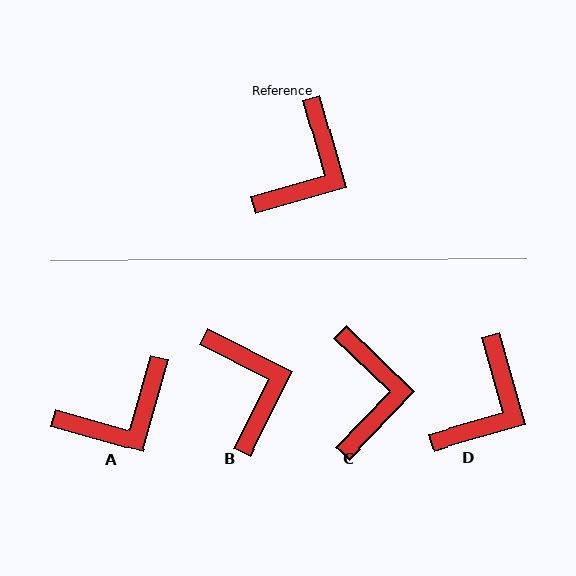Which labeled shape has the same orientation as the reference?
D.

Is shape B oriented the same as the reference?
No, it is off by about 47 degrees.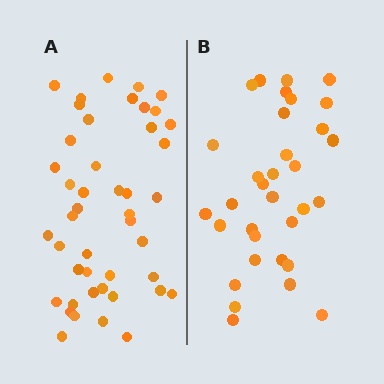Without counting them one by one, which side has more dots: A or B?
Region A (the left region) has more dots.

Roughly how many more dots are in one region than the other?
Region A has roughly 12 or so more dots than region B.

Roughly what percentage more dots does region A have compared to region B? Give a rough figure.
About 35% more.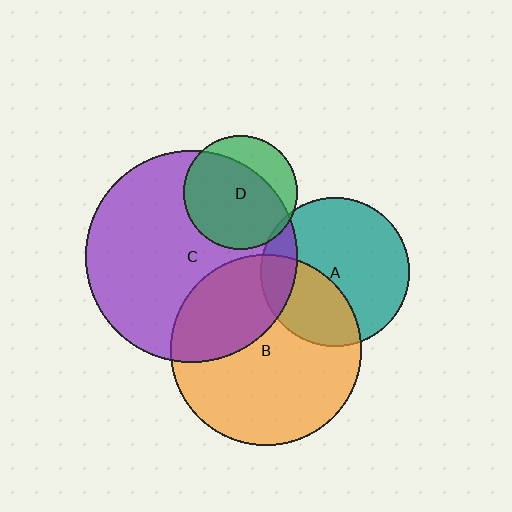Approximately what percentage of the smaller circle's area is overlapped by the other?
Approximately 15%.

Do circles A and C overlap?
Yes.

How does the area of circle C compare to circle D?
Approximately 3.5 times.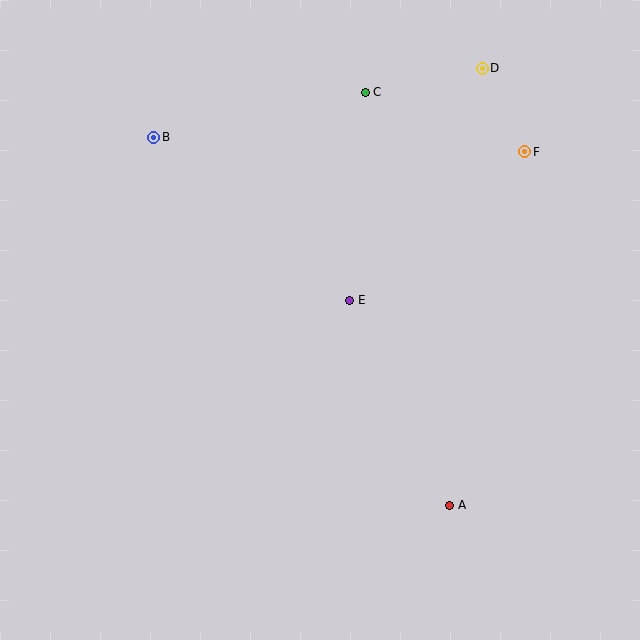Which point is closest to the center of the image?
Point E at (350, 300) is closest to the center.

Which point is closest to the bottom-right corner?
Point A is closest to the bottom-right corner.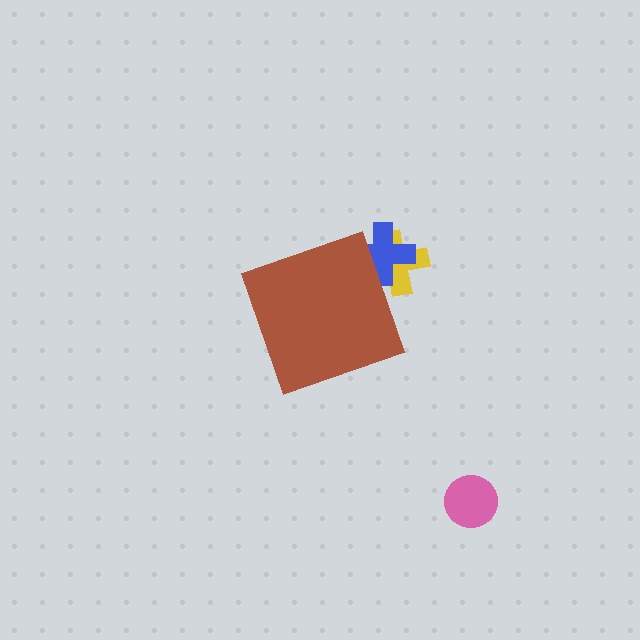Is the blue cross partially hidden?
Yes, the blue cross is partially hidden behind the brown diamond.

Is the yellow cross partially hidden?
Yes, the yellow cross is partially hidden behind the brown diamond.